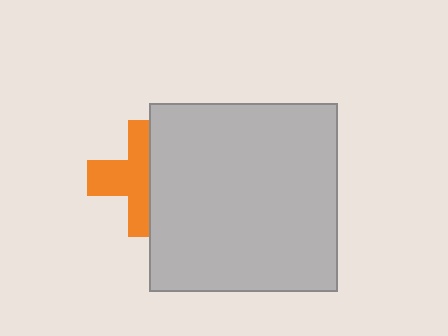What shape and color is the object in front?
The object in front is a light gray square.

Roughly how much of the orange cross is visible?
About half of it is visible (roughly 57%).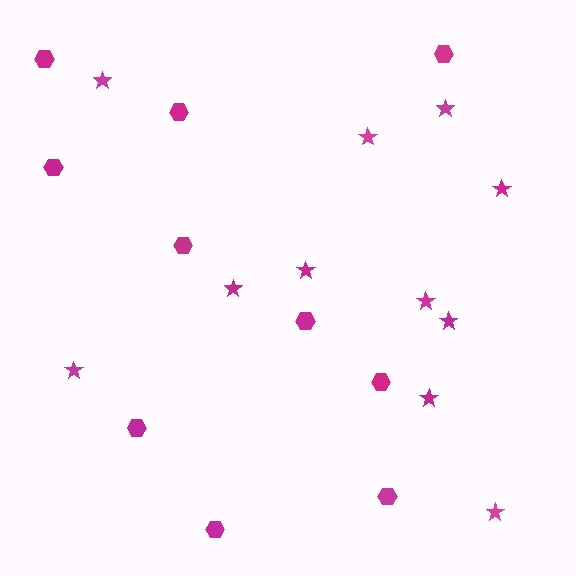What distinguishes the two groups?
There are 2 groups: one group of hexagons (10) and one group of stars (11).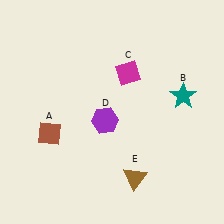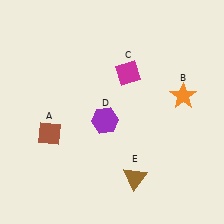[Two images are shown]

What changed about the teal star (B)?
In Image 1, B is teal. In Image 2, it changed to orange.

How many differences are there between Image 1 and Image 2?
There is 1 difference between the two images.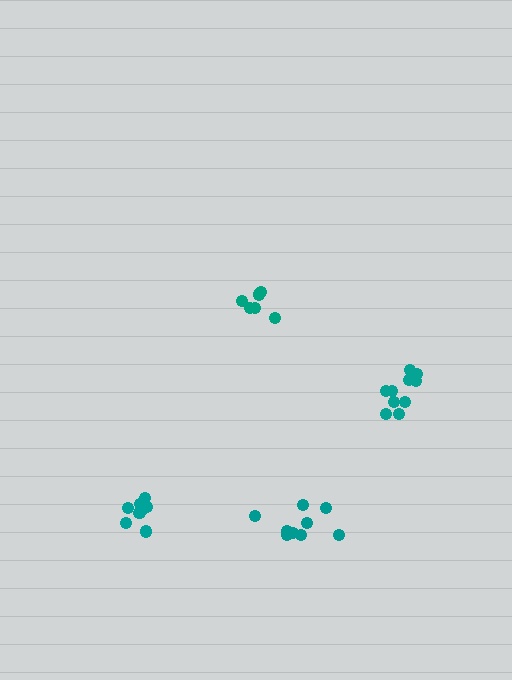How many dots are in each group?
Group 1: 10 dots, Group 2: 6 dots, Group 3: 9 dots, Group 4: 8 dots (33 total).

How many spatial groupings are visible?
There are 4 spatial groupings.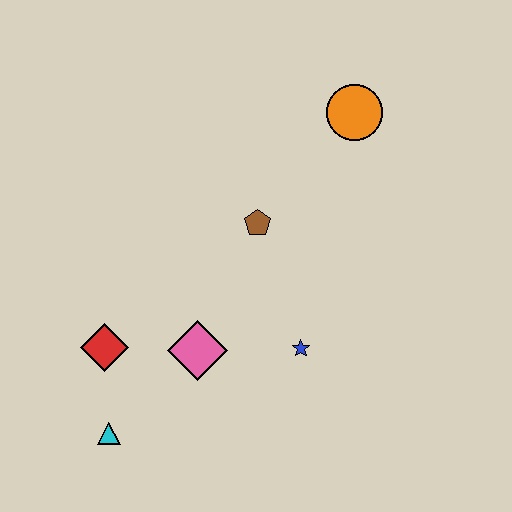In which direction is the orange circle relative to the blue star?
The orange circle is above the blue star.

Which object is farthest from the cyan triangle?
The orange circle is farthest from the cyan triangle.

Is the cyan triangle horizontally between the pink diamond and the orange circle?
No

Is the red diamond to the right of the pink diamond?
No